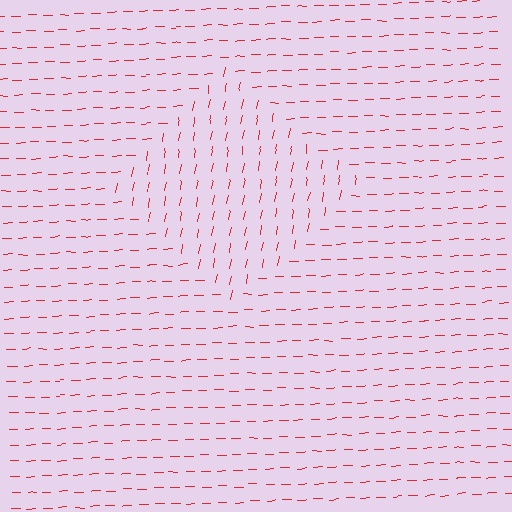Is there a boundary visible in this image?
Yes, there is a texture boundary formed by a change in line orientation.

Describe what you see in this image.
The image is filled with small red line segments. A diamond region in the image has lines oriented differently from the surrounding lines, creating a visible texture boundary.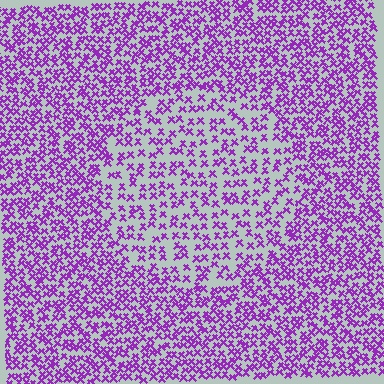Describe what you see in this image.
The image contains small purple elements arranged at two different densities. A circle-shaped region is visible where the elements are less densely packed than the surrounding area.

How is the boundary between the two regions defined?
The boundary is defined by a change in element density (approximately 1.7x ratio). All elements are the same color, size, and shape.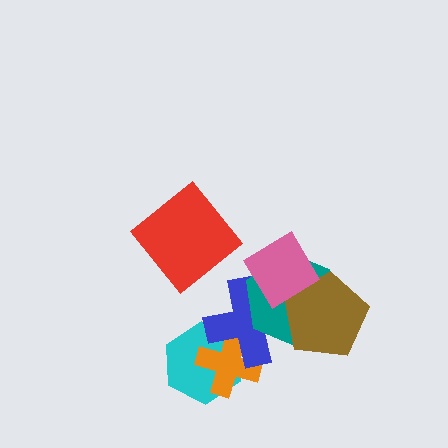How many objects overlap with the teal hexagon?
3 objects overlap with the teal hexagon.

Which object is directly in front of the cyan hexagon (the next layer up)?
The orange cross is directly in front of the cyan hexagon.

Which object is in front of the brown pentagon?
The pink diamond is in front of the brown pentagon.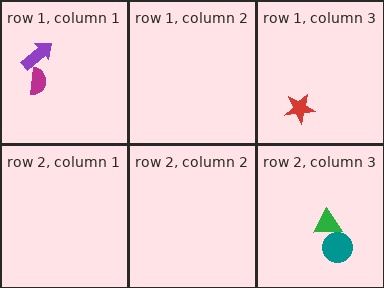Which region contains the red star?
The row 1, column 3 region.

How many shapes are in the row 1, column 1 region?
2.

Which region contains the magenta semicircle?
The row 1, column 1 region.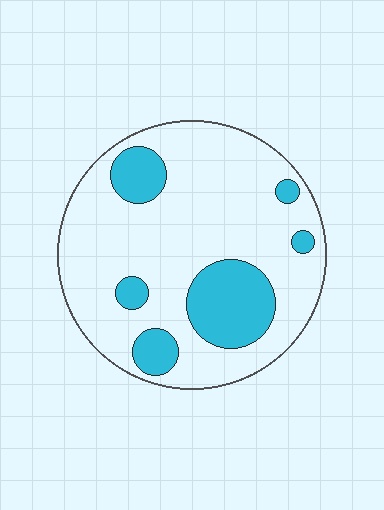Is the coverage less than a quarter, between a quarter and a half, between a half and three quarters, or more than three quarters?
Less than a quarter.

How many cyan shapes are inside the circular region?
6.